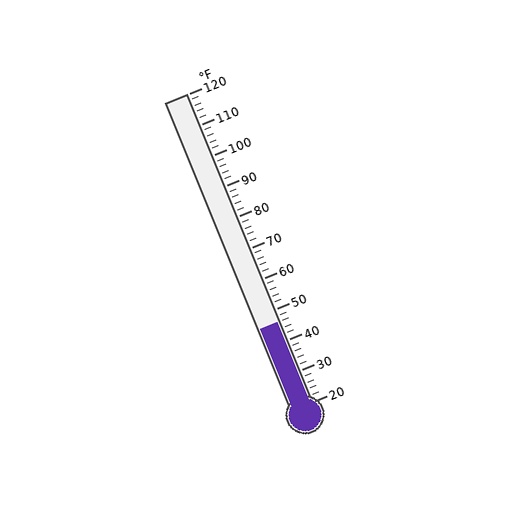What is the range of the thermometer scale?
The thermometer scale ranges from 20°F to 120°F.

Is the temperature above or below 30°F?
The temperature is above 30°F.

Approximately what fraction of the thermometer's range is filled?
The thermometer is filled to approximately 25% of its range.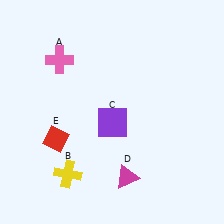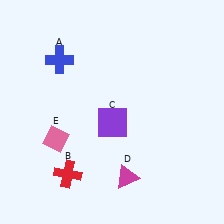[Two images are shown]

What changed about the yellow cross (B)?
In Image 1, B is yellow. In Image 2, it changed to red.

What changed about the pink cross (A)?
In Image 1, A is pink. In Image 2, it changed to blue.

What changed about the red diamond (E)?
In Image 1, E is red. In Image 2, it changed to pink.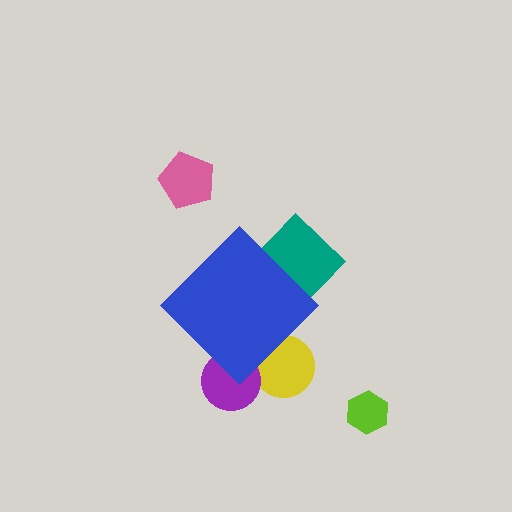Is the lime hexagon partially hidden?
No, the lime hexagon is fully visible.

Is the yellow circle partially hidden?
Yes, the yellow circle is partially hidden behind the blue diamond.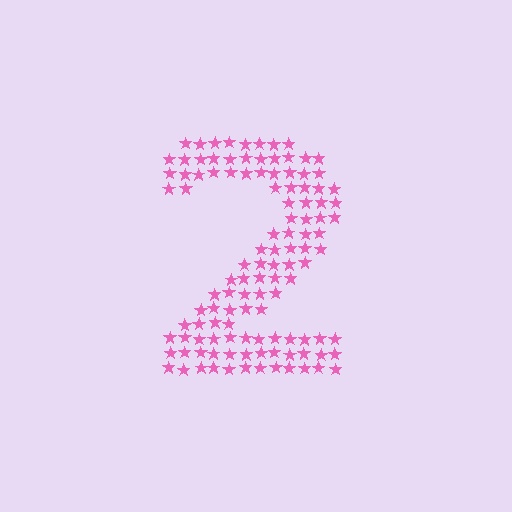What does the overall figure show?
The overall figure shows the digit 2.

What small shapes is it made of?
It is made of small stars.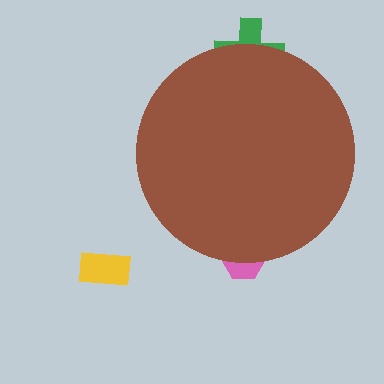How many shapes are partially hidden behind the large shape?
2 shapes are partially hidden.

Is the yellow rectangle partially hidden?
No, the yellow rectangle is fully visible.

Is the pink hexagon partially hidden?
Yes, the pink hexagon is partially hidden behind the brown circle.